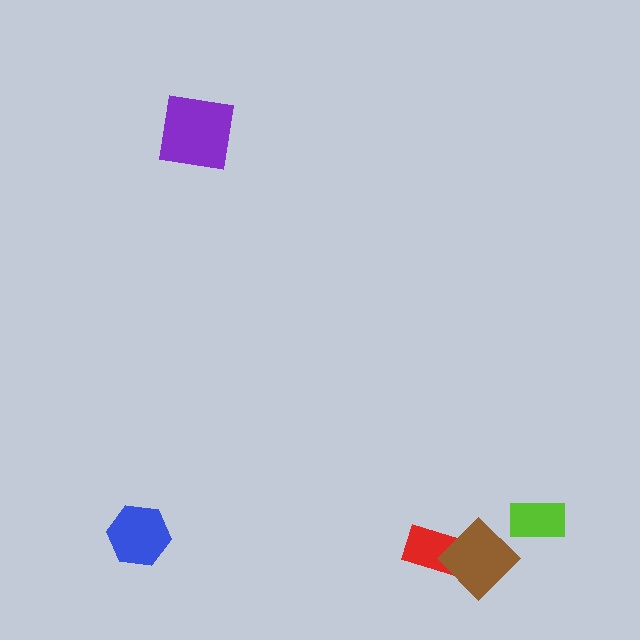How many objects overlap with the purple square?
0 objects overlap with the purple square.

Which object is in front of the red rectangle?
The brown diamond is in front of the red rectangle.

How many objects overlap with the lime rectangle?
0 objects overlap with the lime rectangle.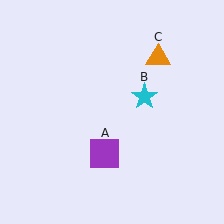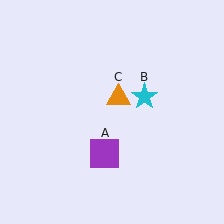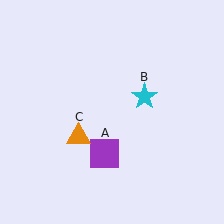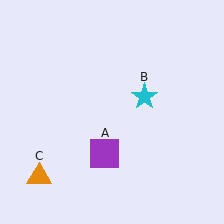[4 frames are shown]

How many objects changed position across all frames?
1 object changed position: orange triangle (object C).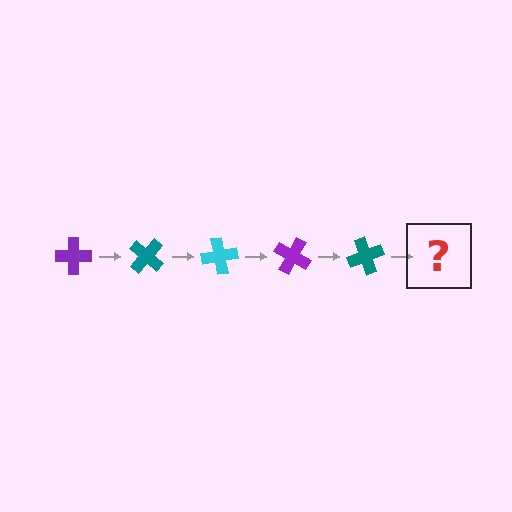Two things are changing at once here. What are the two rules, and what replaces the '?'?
The two rules are that it rotates 40 degrees each step and the color cycles through purple, teal, and cyan. The '?' should be a cyan cross, rotated 200 degrees from the start.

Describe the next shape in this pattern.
It should be a cyan cross, rotated 200 degrees from the start.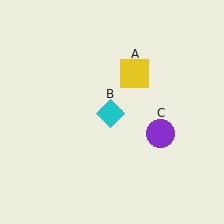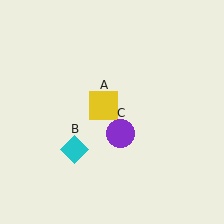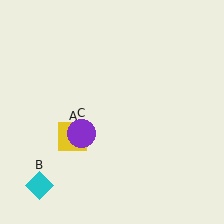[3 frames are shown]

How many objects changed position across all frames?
3 objects changed position: yellow square (object A), cyan diamond (object B), purple circle (object C).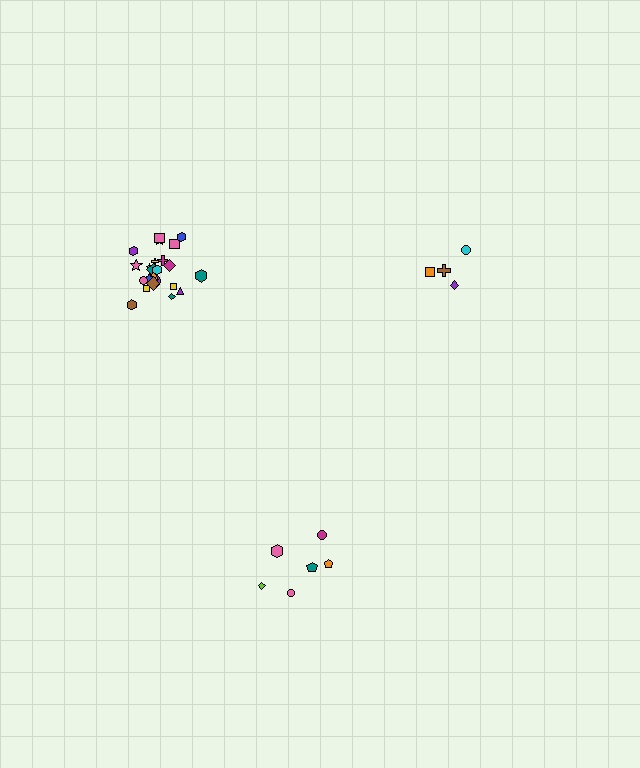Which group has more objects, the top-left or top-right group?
The top-left group.